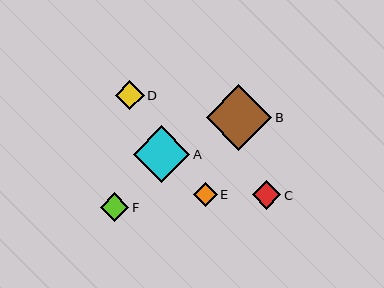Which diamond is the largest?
Diamond B is the largest with a size of approximately 65 pixels.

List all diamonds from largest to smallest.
From largest to smallest: B, A, D, C, F, E.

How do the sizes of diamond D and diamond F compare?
Diamond D and diamond F are approximately the same size.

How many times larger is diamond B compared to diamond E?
Diamond B is approximately 2.7 times the size of diamond E.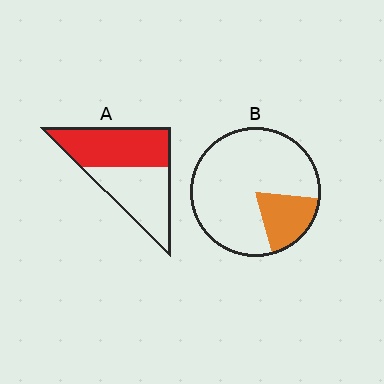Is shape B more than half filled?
No.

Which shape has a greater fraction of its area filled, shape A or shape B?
Shape A.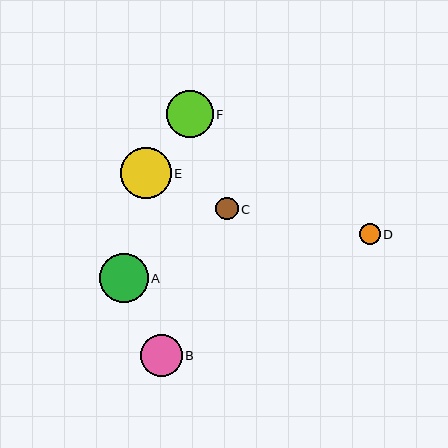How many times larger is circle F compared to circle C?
Circle F is approximately 2.1 times the size of circle C.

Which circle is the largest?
Circle E is the largest with a size of approximately 51 pixels.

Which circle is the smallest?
Circle D is the smallest with a size of approximately 21 pixels.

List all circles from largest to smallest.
From largest to smallest: E, A, F, B, C, D.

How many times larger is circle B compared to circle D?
Circle B is approximately 2.0 times the size of circle D.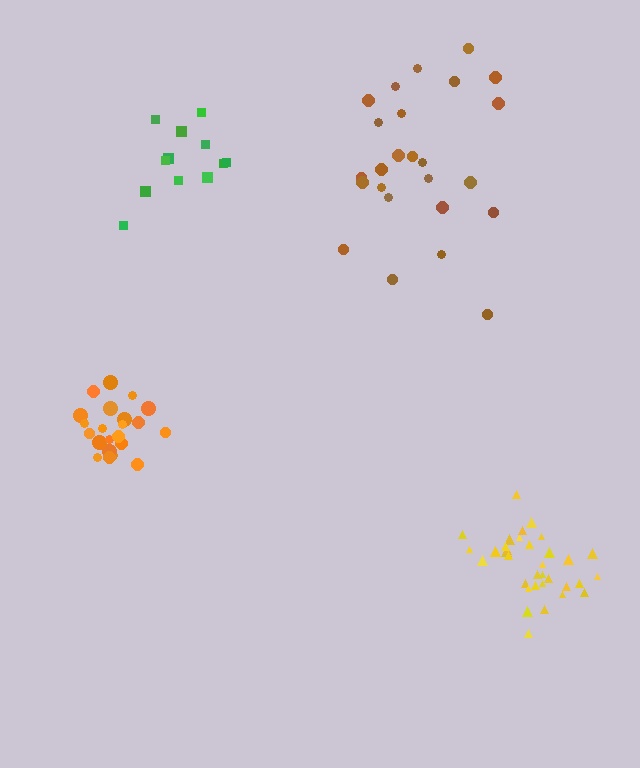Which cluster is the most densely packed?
Orange.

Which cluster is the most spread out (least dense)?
Brown.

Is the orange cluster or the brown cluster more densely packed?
Orange.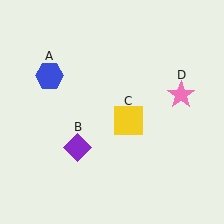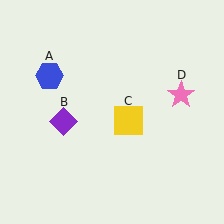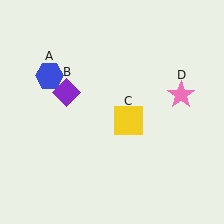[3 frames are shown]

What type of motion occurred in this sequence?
The purple diamond (object B) rotated clockwise around the center of the scene.